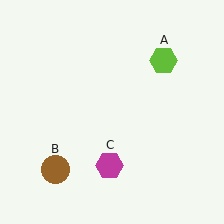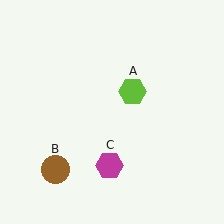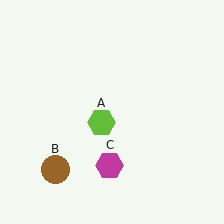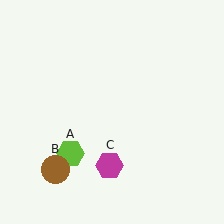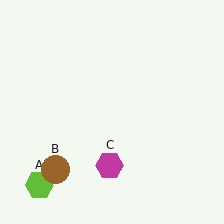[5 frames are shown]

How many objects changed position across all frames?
1 object changed position: lime hexagon (object A).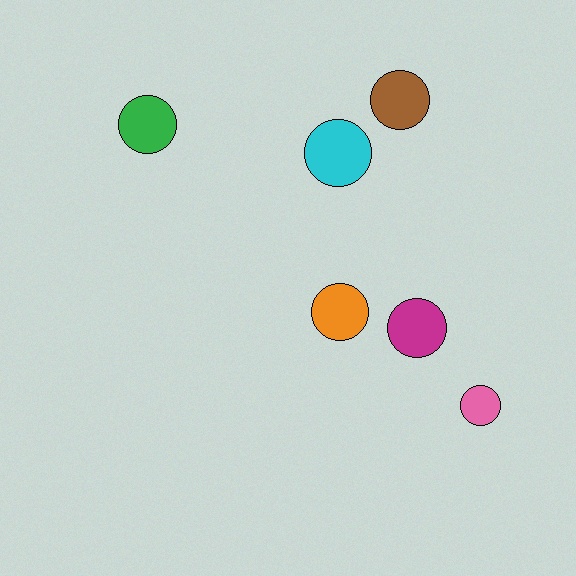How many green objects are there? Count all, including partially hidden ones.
There is 1 green object.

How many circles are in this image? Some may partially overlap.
There are 6 circles.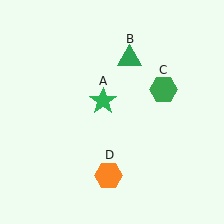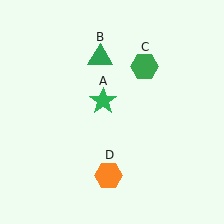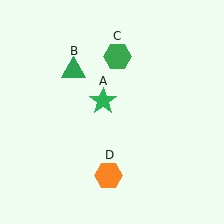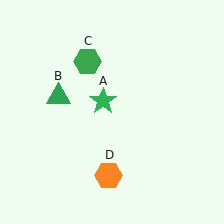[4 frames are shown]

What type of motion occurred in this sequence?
The green triangle (object B), green hexagon (object C) rotated counterclockwise around the center of the scene.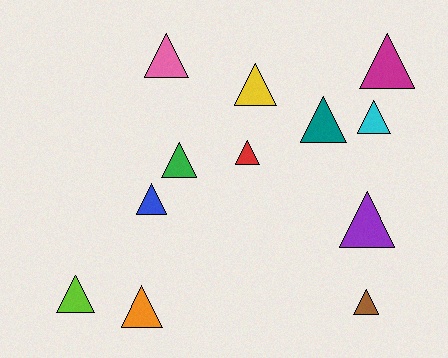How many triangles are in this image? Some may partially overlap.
There are 12 triangles.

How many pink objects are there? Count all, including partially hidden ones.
There is 1 pink object.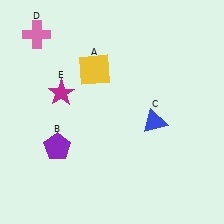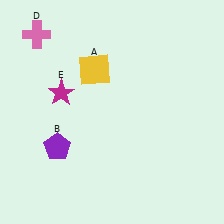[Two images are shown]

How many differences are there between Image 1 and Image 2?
There is 1 difference between the two images.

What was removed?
The blue triangle (C) was removed in Image 2.